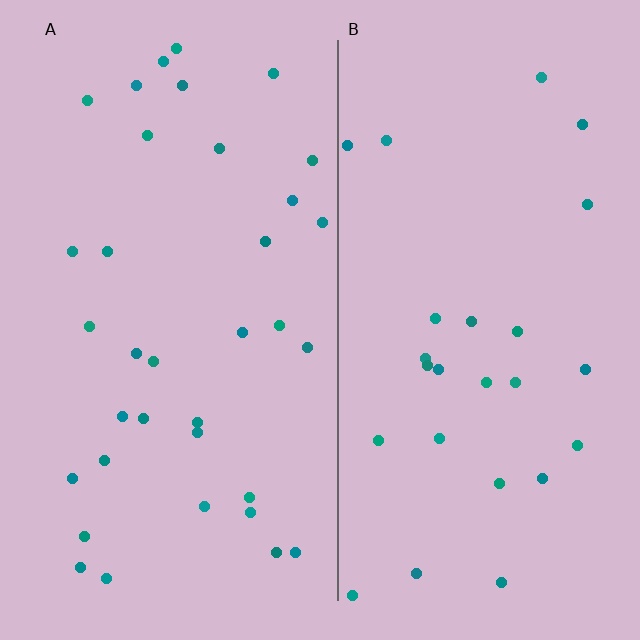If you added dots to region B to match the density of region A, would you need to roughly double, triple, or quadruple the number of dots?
Approximately double.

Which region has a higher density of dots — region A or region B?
A (the left).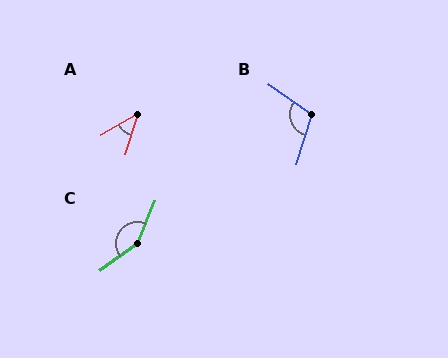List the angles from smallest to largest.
A (42°), B (109°), C (149°).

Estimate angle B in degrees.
Approximately 109 degrees.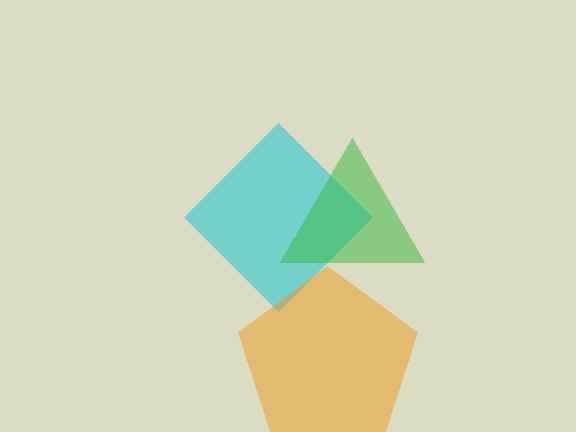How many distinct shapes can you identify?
There are 3 distinct shapes: a cyan diamond, a green triangle, an orange pentagon.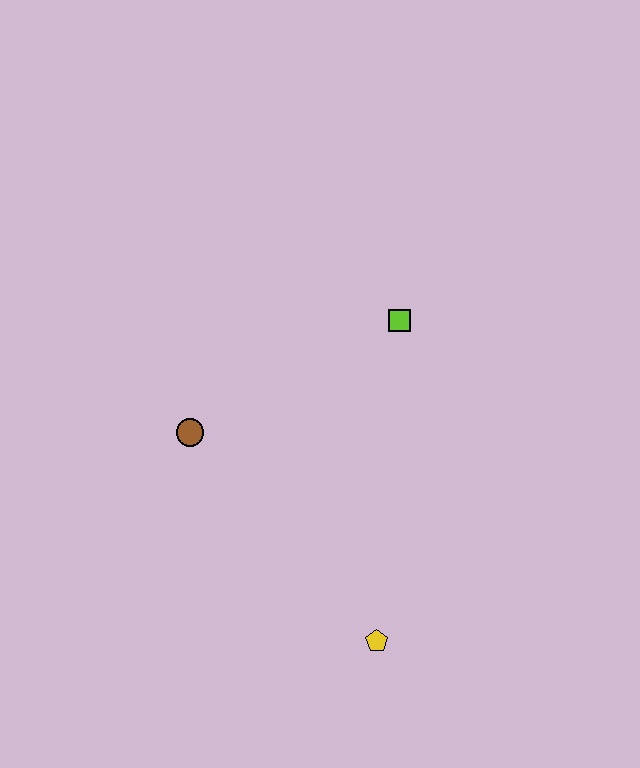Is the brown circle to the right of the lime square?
No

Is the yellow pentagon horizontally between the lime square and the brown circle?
Yes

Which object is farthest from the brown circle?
The yellow pentagon is farthest from the brown circle.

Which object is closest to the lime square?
The brown circle is closest to the lime square.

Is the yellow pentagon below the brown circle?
Yes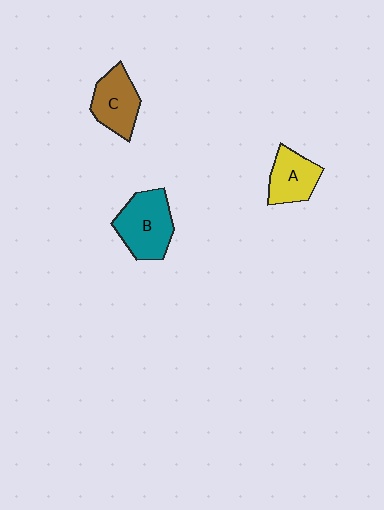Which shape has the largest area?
Shape B (teal).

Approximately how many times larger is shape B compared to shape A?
Approximately 1.4 times.